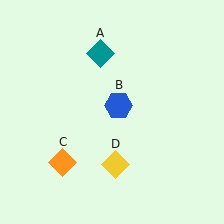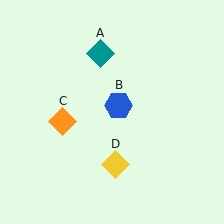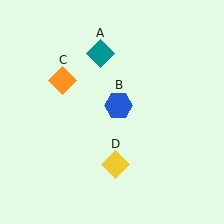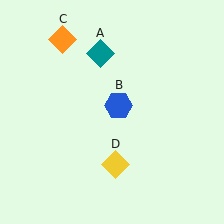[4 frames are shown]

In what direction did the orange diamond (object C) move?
The orange diamond (object C) moved up.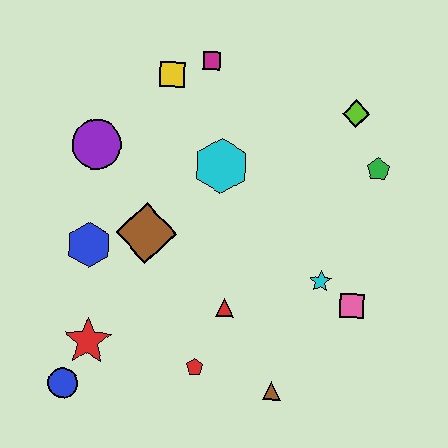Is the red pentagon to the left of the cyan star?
Yes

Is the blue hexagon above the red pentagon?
Yes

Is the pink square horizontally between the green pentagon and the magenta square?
Yes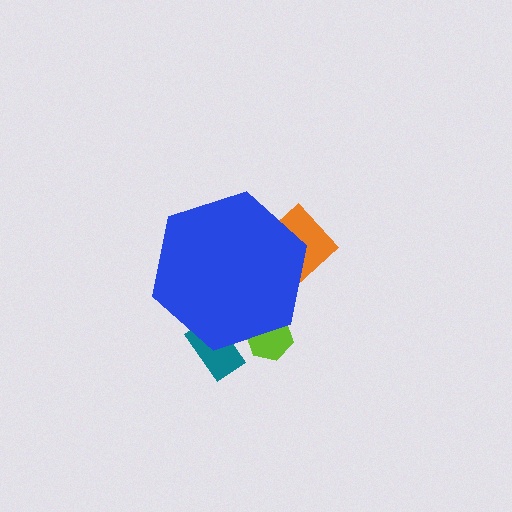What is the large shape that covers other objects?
A blue hexagon.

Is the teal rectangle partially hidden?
Yes, the teal rectangle is partially hidden behind the blue hexagon.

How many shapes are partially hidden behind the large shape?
3 shapes are partially hidden.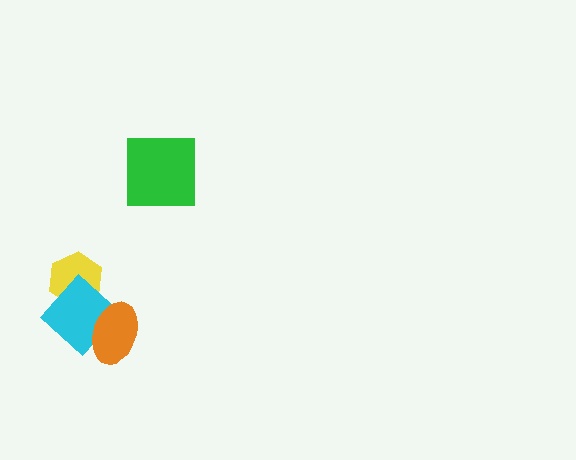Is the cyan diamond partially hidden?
Yes, it is partially covered by another shape.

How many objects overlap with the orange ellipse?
1 object overlaps with the orange ellipse.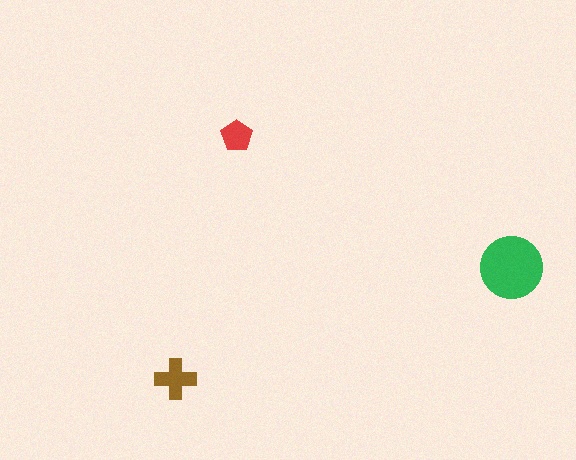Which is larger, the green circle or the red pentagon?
The green circle.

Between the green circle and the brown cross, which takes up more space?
The green circle.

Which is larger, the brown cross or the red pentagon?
The brown cross.